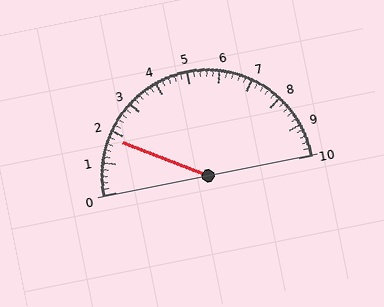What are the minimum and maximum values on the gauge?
The gauge ranges from 0 to 10.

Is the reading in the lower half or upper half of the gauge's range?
The reading is in the lower half of the range (0 to 10).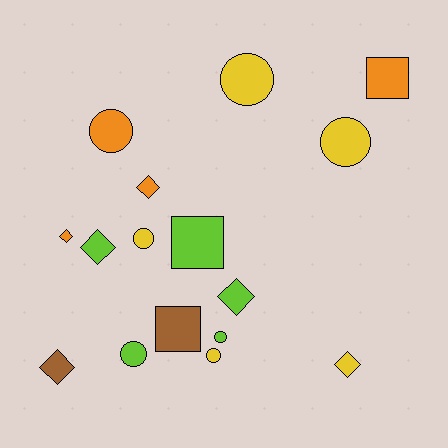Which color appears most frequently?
Lime, with 5 objects.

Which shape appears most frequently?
Circle, with 7 objects.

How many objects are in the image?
There are 16 objects.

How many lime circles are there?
There are 2 lime circles.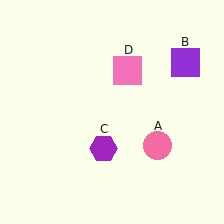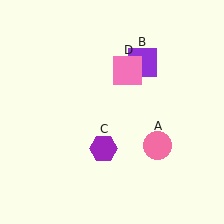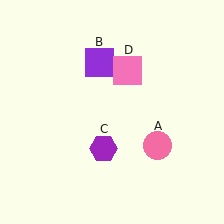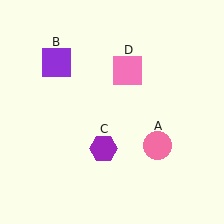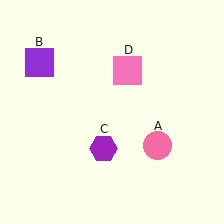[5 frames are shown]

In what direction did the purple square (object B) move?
The purple square (object B) moved left.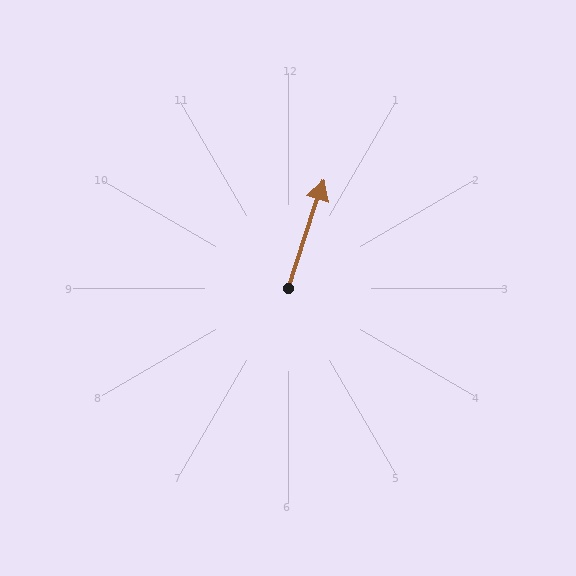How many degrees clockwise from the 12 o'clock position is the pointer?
Approximately 18 degrees.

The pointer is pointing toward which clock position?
Roughly 1 o'clock.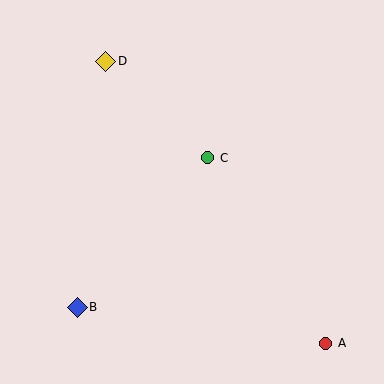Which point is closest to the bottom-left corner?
Point B is closest to the bottom-left corner.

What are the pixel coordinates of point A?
Point A is at (326, 343).